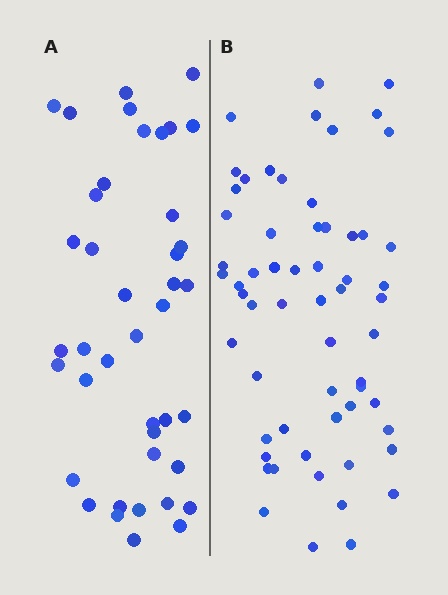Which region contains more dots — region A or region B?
Region B (the right region) has more dots.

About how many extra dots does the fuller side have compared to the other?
Region B has approximately 20 more dots than region A.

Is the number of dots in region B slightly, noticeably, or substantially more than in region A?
Region B has substantially more. The ratio is roughly 1.5 to 1.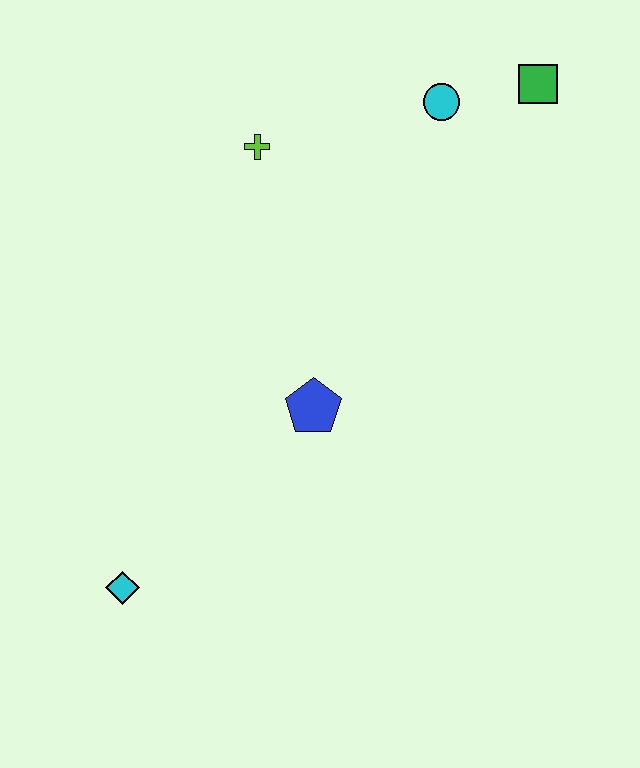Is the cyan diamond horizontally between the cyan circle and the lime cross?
No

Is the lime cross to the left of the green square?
Yes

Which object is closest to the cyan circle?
The green square is closest to the cyan circle.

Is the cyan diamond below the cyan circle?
Yes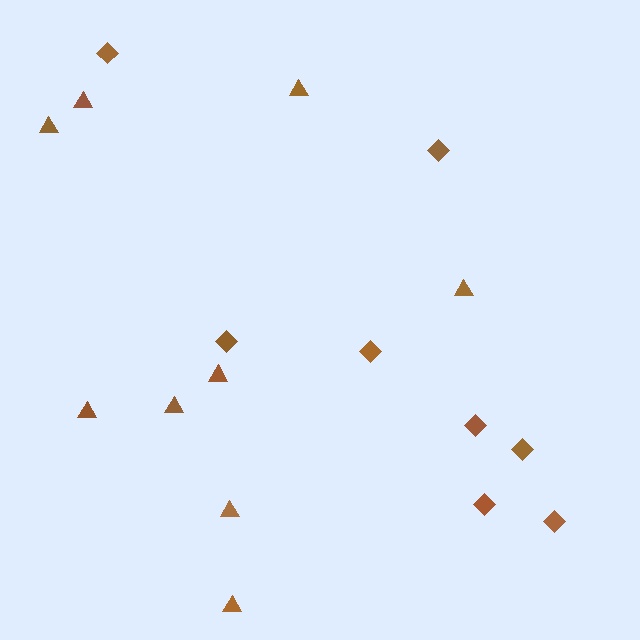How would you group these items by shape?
There are 2 groups: one group of diamonds (8) and one group of triangles (9).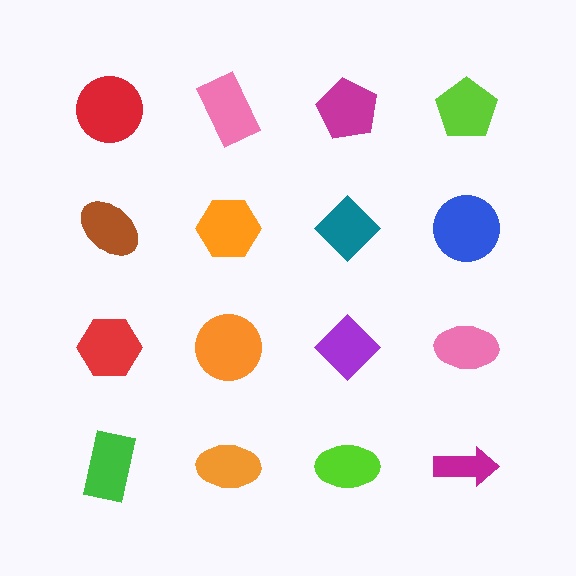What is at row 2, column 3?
A teal diamond.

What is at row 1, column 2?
A pink rectangle.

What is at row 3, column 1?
A red hexagon.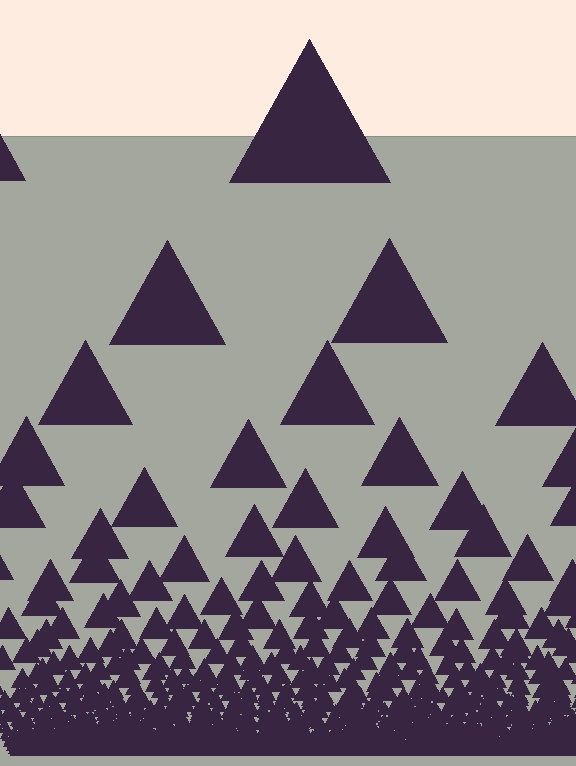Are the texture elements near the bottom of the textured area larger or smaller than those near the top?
Smaller. The gradient is inverted — elements near the bottom are smaller and denser.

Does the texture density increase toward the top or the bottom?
Density increases toward the bottom.